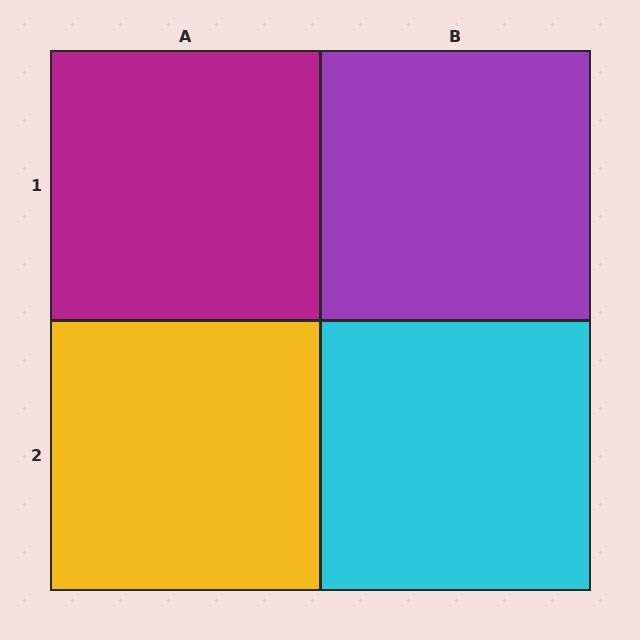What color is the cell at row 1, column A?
Magenta.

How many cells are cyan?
1 cell is cyan.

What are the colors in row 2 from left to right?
Yellow, cyan.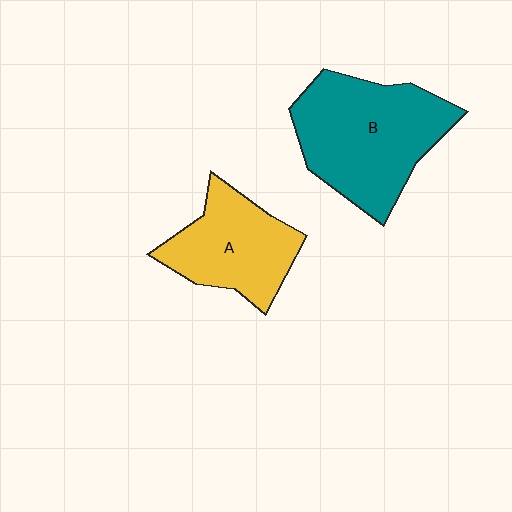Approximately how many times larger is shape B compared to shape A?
Approximately 1.5 times.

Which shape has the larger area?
Shape B (teal).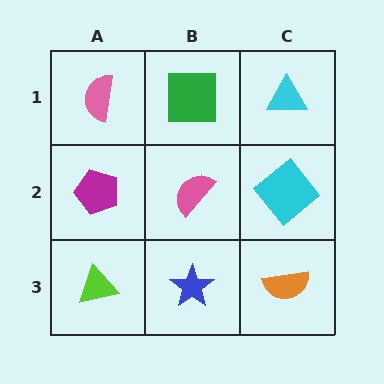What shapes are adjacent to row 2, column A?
A pink semicircle (row 1, column A), a lime triangle (row 3, column A), a pink semicircle (row 2, column B).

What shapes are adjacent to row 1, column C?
A cyan diamond (row 2, column C), a green square (row 1, column B).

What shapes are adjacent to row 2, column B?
A green square (row 1, column B), a blue star (row 3, column B), a magenta pentagon (row 2, column A), a cyan diamond (row 2, column C).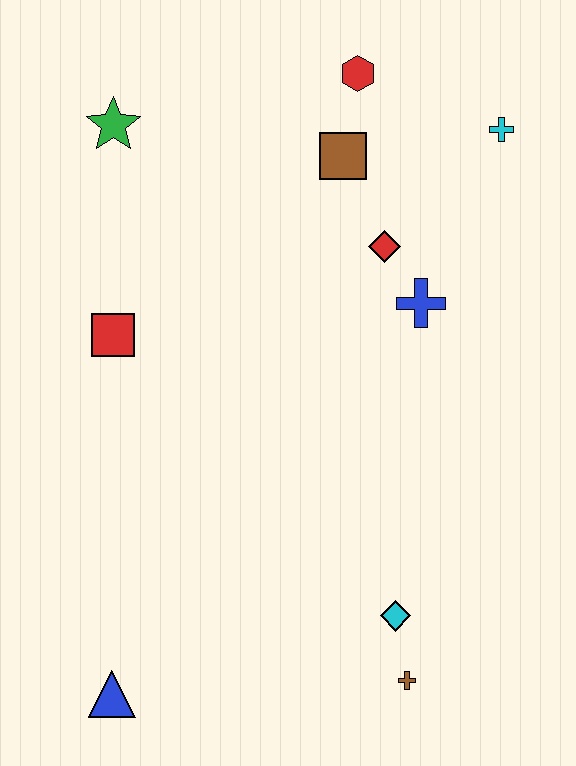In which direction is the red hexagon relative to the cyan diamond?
The red hexagon is above the cyan diamond.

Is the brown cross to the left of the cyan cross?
Yes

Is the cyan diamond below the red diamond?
Yes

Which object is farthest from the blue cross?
The blue triangle is farthest from the blue cross.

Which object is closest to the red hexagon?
The brown square is closest to the red hexagon.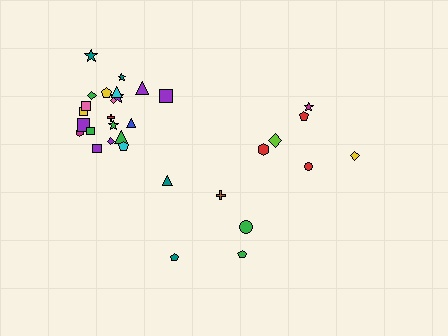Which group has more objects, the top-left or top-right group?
The top-left group.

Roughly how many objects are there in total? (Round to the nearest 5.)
Roughly 30 objects in total.